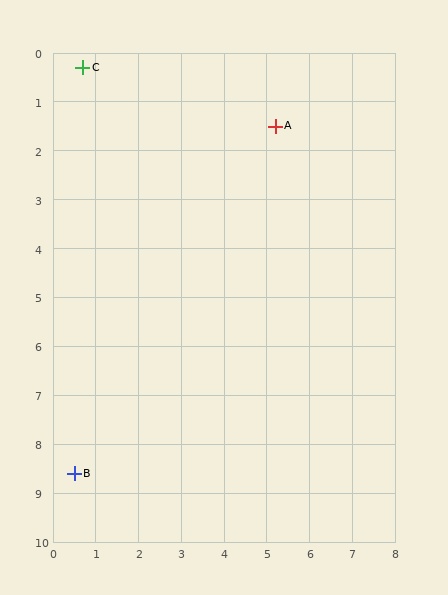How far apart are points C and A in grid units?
Points C and A are about 4.7 grid units apart.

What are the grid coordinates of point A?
Point A is at approximately (5.2, 1.5).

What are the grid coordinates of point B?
Point B is at approximately (0.5, 8.6).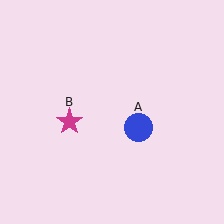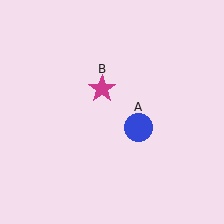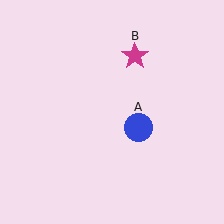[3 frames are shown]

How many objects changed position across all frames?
1 object changed position: magenta star (object B).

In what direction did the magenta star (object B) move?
The magenta star (object B) moved up and to the right.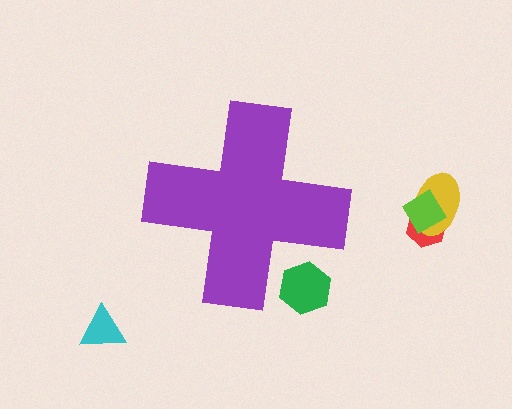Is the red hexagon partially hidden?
No, the red hexagon is fully visible.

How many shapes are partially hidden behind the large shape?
1 shape is partially hidden.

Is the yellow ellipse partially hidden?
No, the yellow ellipse is fully visible.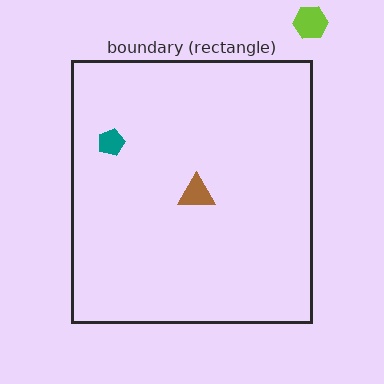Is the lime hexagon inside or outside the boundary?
Outside.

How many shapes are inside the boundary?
2 inside, 1 outside.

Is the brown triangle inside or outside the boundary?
Inside.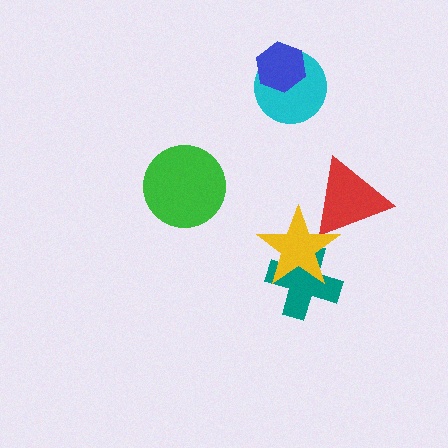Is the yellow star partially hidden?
No, no other shape covers it.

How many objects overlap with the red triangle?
1 object overlaps with the red triangle.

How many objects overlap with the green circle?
0 objects overlap with the green circle.